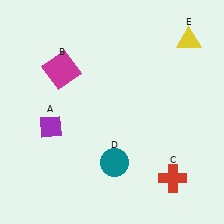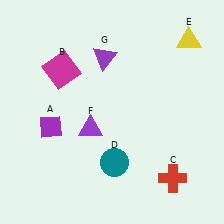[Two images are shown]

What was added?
A purple triangle (F), a purple triangle (G) were added in Image 2.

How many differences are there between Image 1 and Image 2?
There are 2 differences between the two images.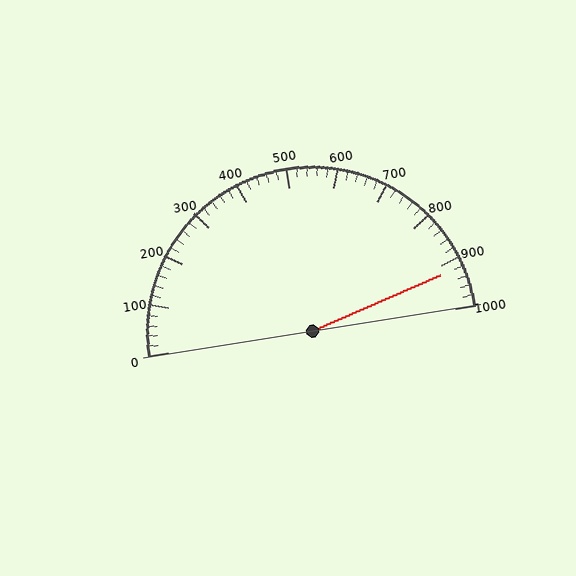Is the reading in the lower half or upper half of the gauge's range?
The reading is in the upper half of the range (0 to 1000).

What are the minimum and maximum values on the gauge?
The gauge ranges from 0 to 1000.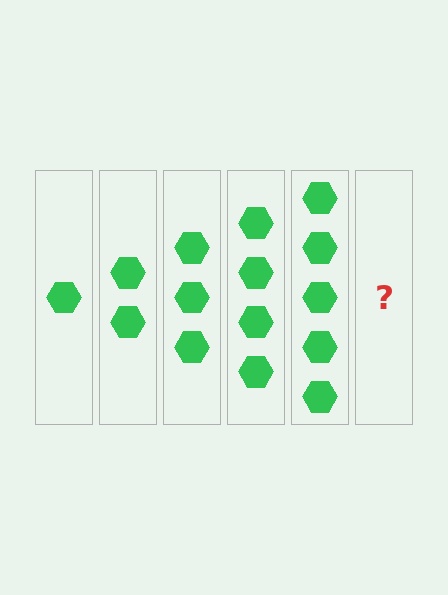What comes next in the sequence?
The next element should be 6 hexagons.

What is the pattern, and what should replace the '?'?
The pattern is that each step adds one more hexagon. The '?' should be 6 hexagons.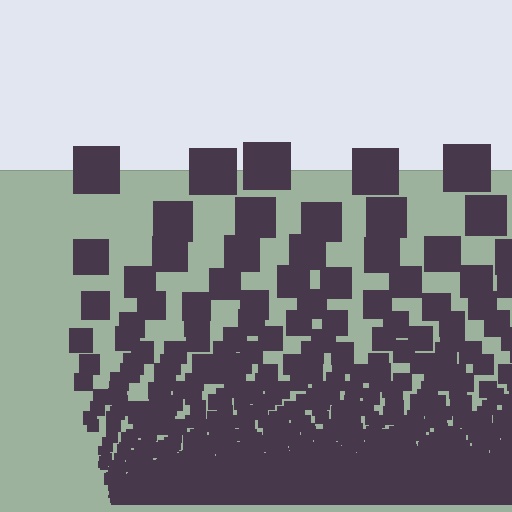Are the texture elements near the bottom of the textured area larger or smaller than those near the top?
Smaller. The gradient is inverted — elements near the bottom are smaller and denser.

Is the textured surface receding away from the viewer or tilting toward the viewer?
The surface appears to tilt toward the viewer. Texture elements get larger and sparser toward the top.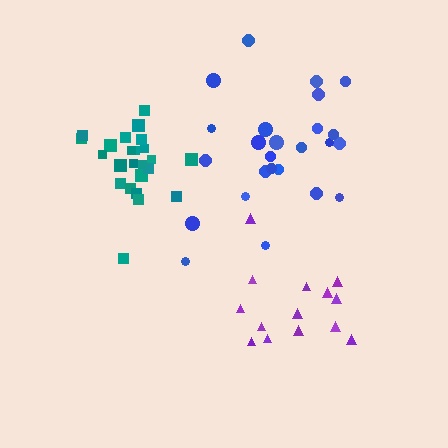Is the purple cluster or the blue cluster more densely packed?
Blue.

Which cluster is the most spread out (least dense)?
Purple.